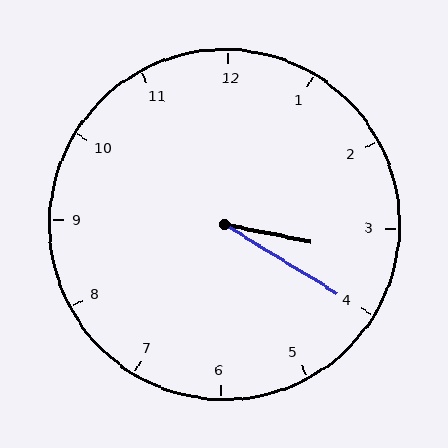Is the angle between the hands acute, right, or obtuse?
It is acute.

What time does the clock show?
3:20.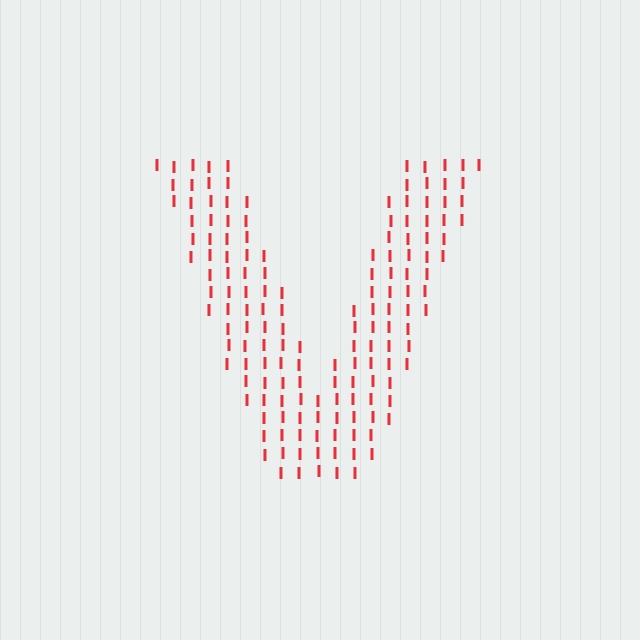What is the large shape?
The large shape is the letter V.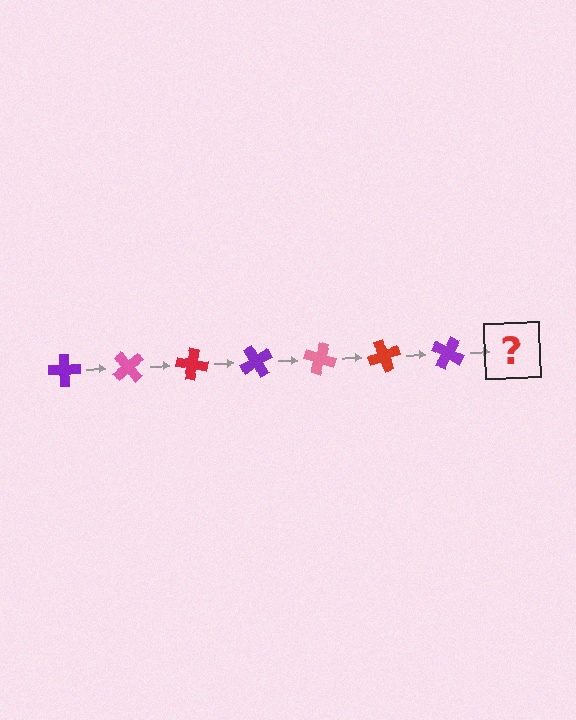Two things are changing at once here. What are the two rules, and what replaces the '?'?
The two rules are that it rotates 50 degrees each step and the color cycles through purple, pink, and red. The '?' should be a pink cross, rotated 350 degrees from the start.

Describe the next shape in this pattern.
It should be a pink cross, rotated 350 degrees from the start.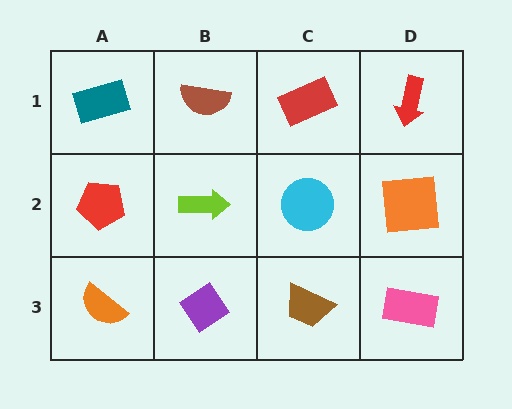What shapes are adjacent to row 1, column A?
A red pentagon (row 2, column A), a brown semicircle (row 1, column B).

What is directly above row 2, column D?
A red arrow.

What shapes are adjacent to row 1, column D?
An orange square (row 2, column D), a red rectangle (row 1, column C).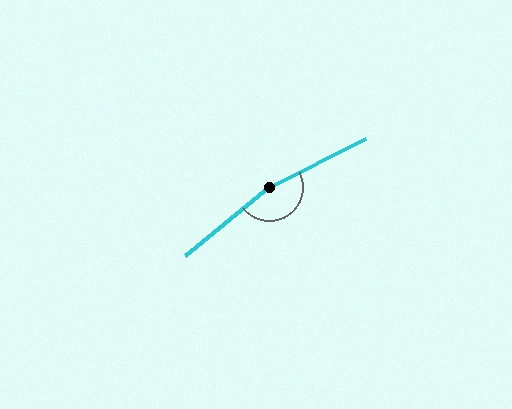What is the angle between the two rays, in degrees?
Approximately 168 degrees.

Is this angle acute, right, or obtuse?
It is obtuse.